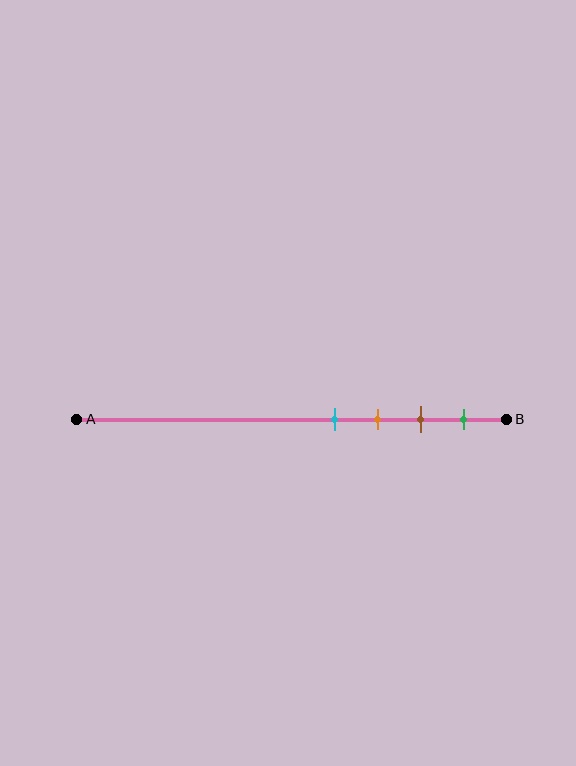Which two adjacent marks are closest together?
The cyan and orange marks are the closest adjacent pair.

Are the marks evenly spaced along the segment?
Yes, the marks are approximately evenly spaced.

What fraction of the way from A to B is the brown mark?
The brown mark is approximately 80% (0.8) of the way from A to B.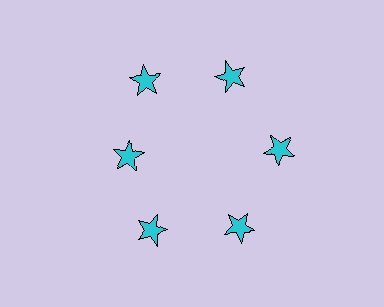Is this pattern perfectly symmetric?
No. The 6 cyan stars are arranged in a ring, but one element near the 9 o'clock position is pulled inward toward the center, breaking the 6-fold rotational symmetry.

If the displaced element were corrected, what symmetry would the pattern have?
It would have 6-fold rotational symmetry — the pattern would map onto itself every 60 degrees.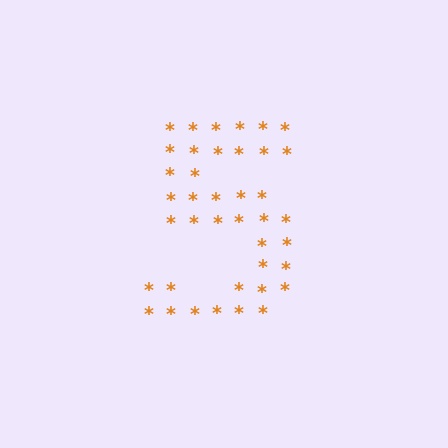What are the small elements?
The small elements are asterisks.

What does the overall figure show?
The overall figure shows the digit 5.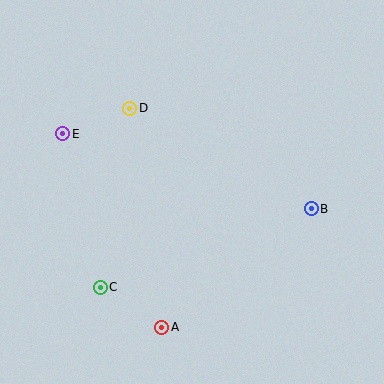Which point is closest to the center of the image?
Point D at (130, 108) is closest to the center.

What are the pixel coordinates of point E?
Point E is at (63, 134).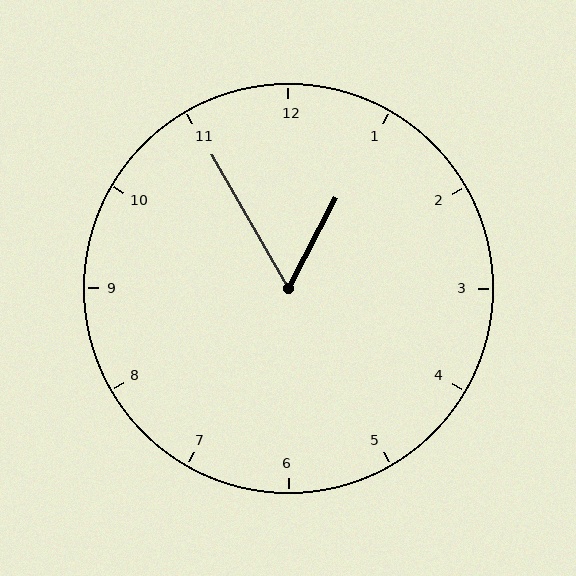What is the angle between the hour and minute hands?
Approximately 58 degrees.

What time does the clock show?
12:55.